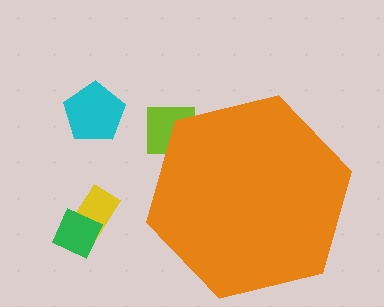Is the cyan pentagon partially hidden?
No, the cyan pentagon is fully visible.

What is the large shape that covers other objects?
An orange hexagon.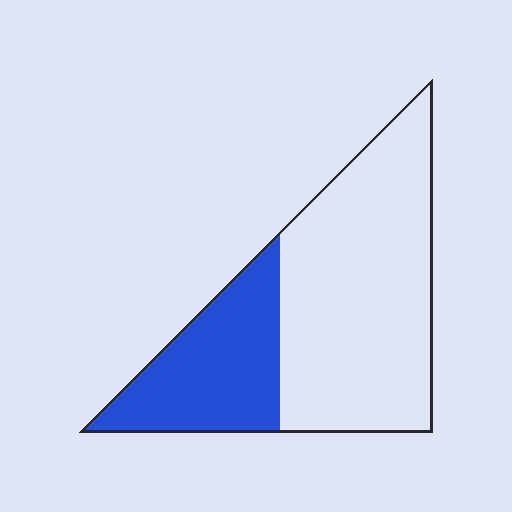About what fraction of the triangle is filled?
About one third (1/3).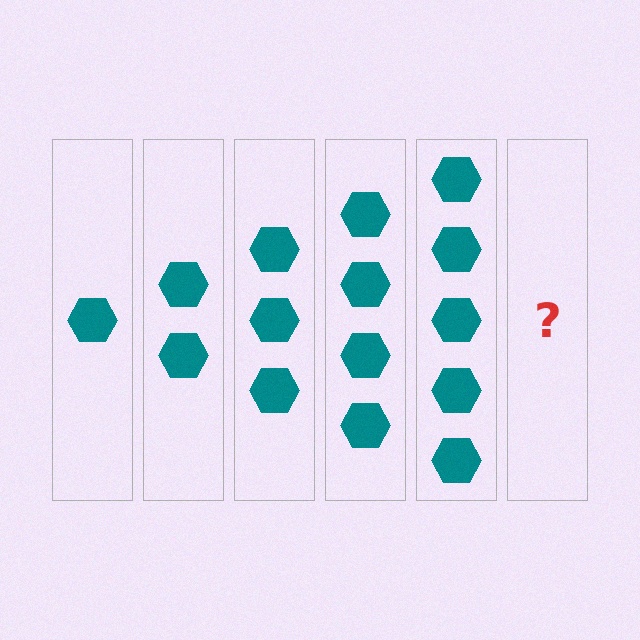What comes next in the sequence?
The next element should be 6 hexagons.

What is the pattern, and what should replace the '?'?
The pattern is that each step adds one more hexagon. The '?' should be 6 hexagons.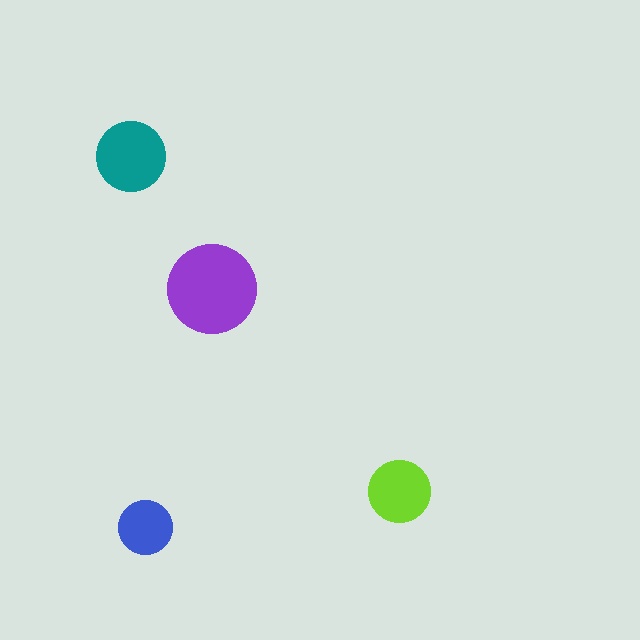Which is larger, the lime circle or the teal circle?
The teal one.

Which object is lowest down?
The blue circle is bottommost.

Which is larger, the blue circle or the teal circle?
The teal one.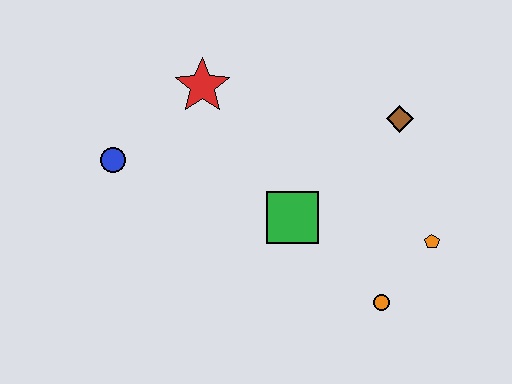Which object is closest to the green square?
The orange circle is closest to the green square.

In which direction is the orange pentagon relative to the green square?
The orange pentagon is to the right of the green square.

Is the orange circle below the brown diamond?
Yes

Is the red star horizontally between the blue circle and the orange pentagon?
Yes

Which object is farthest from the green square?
The blue circle is farthest from the green square.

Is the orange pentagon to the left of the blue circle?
No